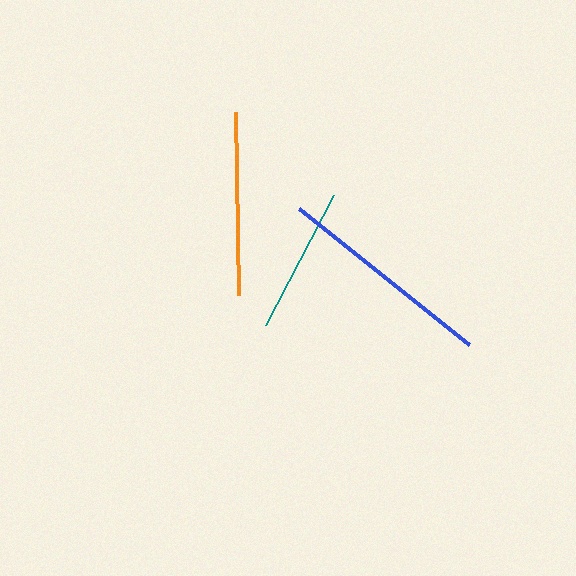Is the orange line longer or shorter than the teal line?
The orange line is longer than the teal line.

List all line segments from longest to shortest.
From longest to shortest: blue, orange, teal.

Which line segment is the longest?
The blue line is the longest at approximately 217 pixels.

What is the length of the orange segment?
The orange segment is approximately 183 pixels long.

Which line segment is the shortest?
The teal line is the shortest at approximately 147 pixels.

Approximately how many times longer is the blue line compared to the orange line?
The blue line is approximately 1.2 times the length of the orange line.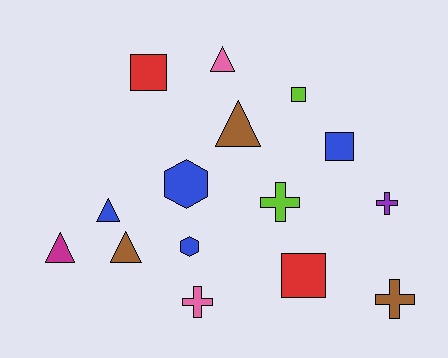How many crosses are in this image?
There are 4 crosses.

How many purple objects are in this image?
There is 1 purple object.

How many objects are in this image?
There are 15 objects.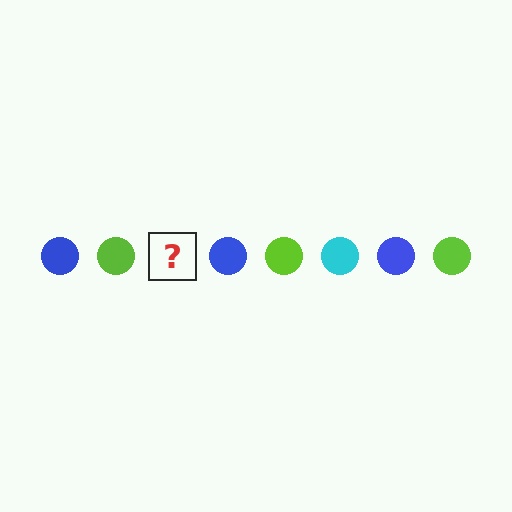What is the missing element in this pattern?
The missing element is a cyan circle.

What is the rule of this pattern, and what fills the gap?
The rule is that the pattern cycles through blue, lime, cyan circles. The gap should be filled with a cyan circle.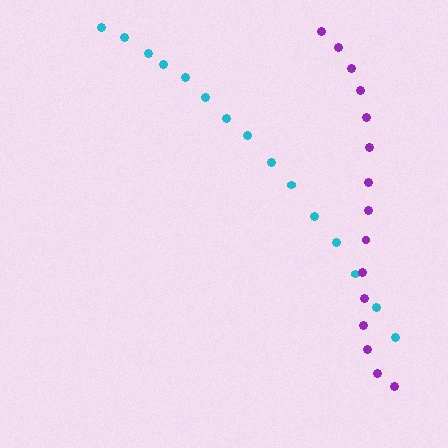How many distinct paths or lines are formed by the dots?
There are 2 distinct paths.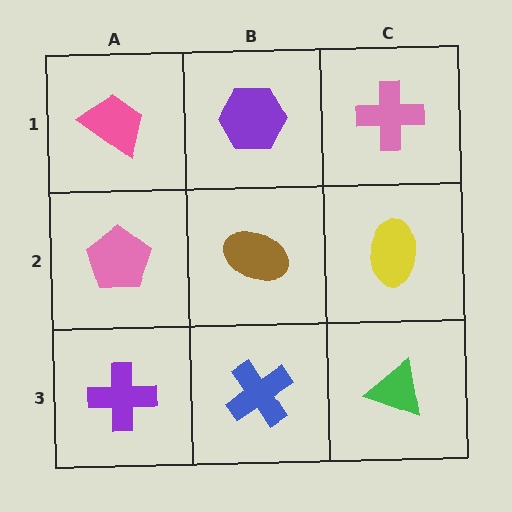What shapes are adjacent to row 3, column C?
A yellow ellipse (row 2, column C), a blue cross (row 3, column B).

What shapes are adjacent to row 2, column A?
A pink trapezoid (row 1, column A), a purple cross (row 3, column A), a brown ellipse (row 2, column B).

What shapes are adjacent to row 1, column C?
A yellow ellipse (row 2, column C), a purple hexagon (row 1, column B).